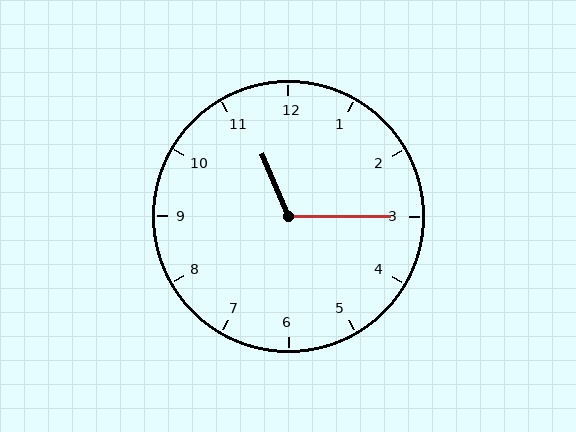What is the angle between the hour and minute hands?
Approximately 112 degrees.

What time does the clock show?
11:15.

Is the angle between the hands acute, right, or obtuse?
It is obtuse.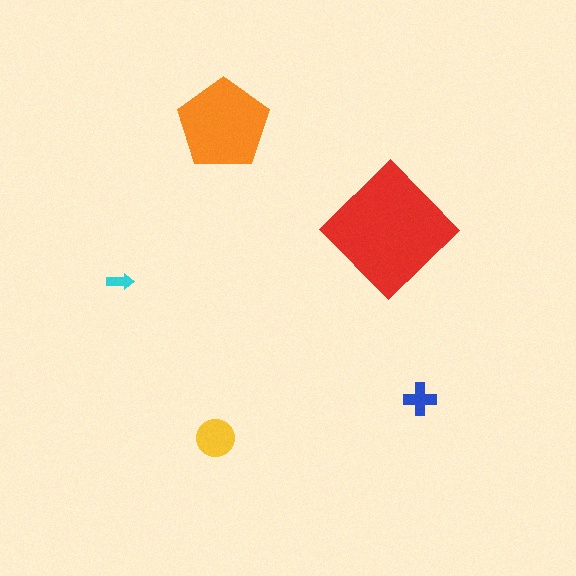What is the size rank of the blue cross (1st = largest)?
4th.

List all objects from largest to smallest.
The red diamond, the orange pentagon, the yellow circle, the blue cross, the cyan arrow.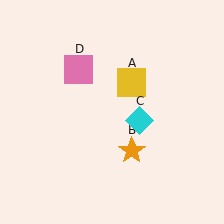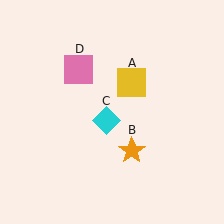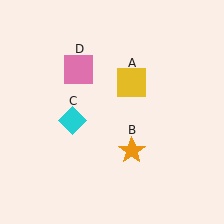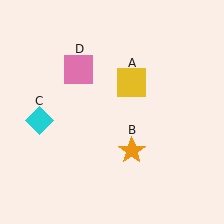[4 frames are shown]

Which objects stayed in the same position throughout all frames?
Yellow square (object A) and orange star (object B) and pink square (object D) remained stationary.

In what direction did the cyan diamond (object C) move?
The cyan diamond (object C) moved left.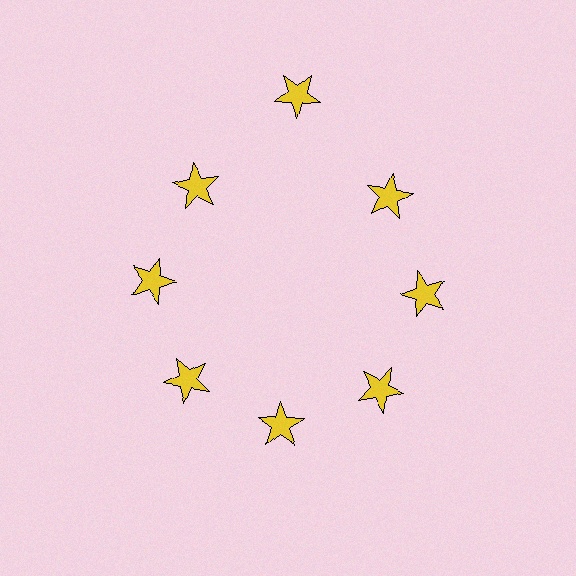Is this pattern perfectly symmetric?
No. The 8 yellow stars are arranged in a ring, but one element near the 12 o'clock position is pushed outward from the center, breaking the 8-fold rotational symmetry.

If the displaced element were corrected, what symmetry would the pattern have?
It would have 8-fold rotational symmetry — the pattern would map onto itself every 45 degrees.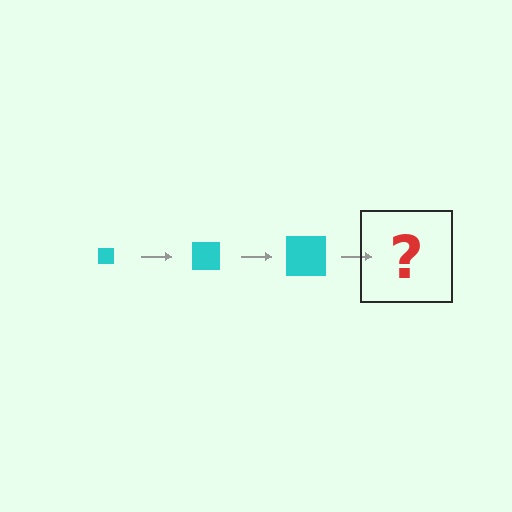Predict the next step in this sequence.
The next step is a cyan square, larger than the previous one.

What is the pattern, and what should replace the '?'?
The pattern is that the square gets progressively larger each step. The '?' should be a cyan square, larger than the previous one.